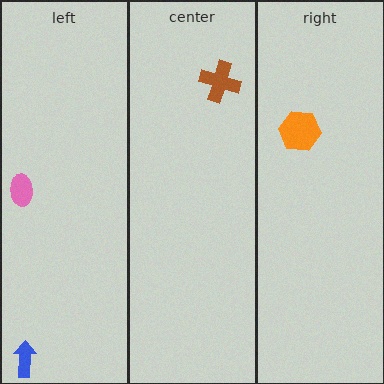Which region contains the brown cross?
The center region.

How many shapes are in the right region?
1.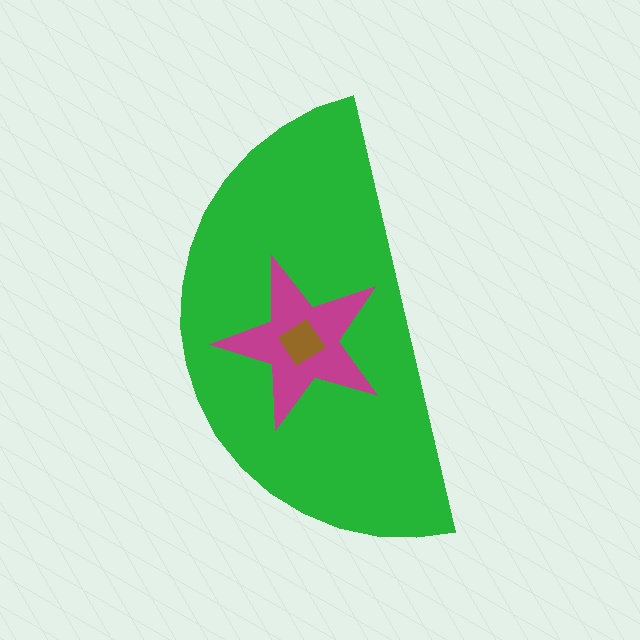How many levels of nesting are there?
3.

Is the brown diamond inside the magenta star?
Yes.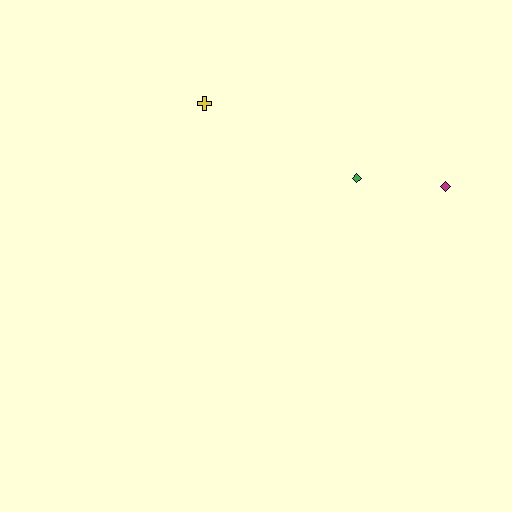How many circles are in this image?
There are no circles.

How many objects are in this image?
There are 3 objects.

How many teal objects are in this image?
There are no teal objects.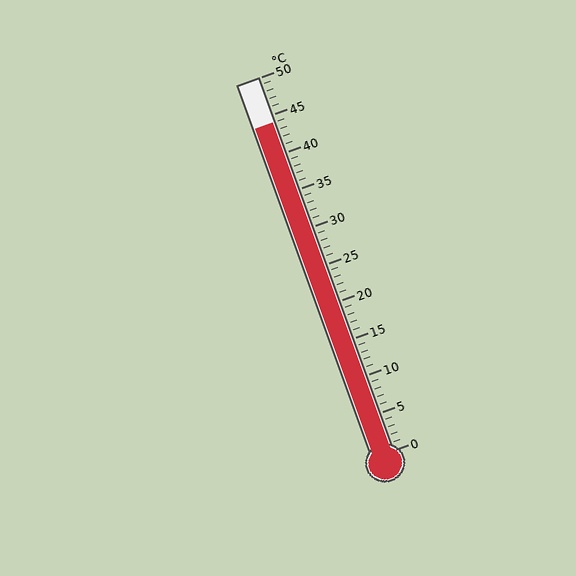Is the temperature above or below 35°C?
The temperature is above 35°C.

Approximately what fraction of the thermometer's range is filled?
The thermometer is filled to approximately 90% of its range.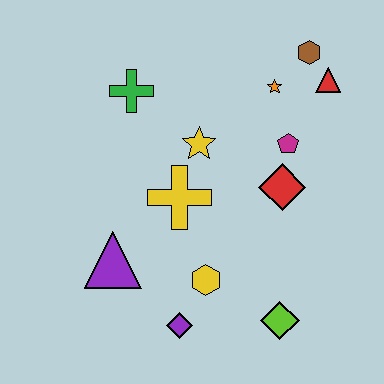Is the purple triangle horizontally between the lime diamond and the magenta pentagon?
No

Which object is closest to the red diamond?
The magenta pentagon is closest to the red diamond.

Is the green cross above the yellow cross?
Yes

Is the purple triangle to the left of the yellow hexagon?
Yes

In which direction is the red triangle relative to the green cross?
The red triangle is to the right of the green cross.